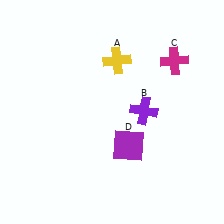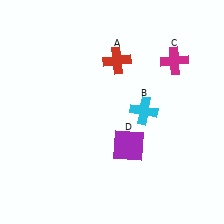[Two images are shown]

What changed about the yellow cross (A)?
In Image 1, A is yellow. In Image 2, it changed to red.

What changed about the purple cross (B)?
In Image 1, B is purple. In Image 2, it changed to cyan.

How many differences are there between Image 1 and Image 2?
There are 2 differences between the two images.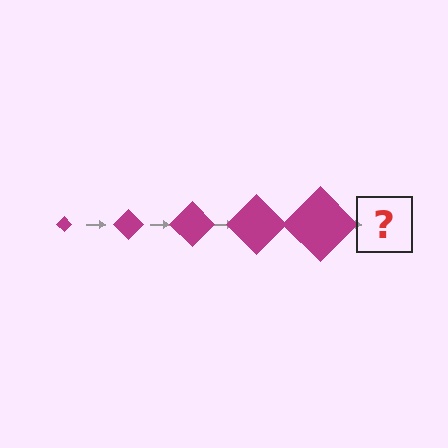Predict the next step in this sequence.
The next step is a magenta diamond, larger than the previous one.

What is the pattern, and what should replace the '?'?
The pattern is that the diamond gets progressively larger each step. The '?' should be a magenta diamond, larger than the previous one.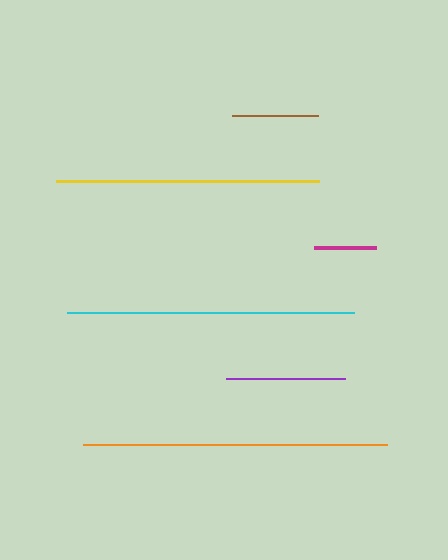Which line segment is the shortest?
The magenta line is the shortest at approximately 62 pixels.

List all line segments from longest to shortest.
From longest to shortest: orange, cyan, yellow, purple, brown, magenta.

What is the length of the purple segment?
The purple segment is approximately 119 pixels long.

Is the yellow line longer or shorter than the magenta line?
The yellow line is longer than the magenta line.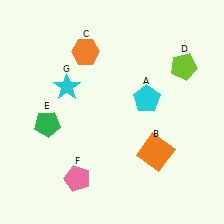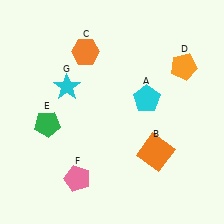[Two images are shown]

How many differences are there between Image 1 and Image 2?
There is 1 difference between the two images.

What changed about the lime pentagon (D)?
In Image 1, D is lime. In Image 2, it changed to orange.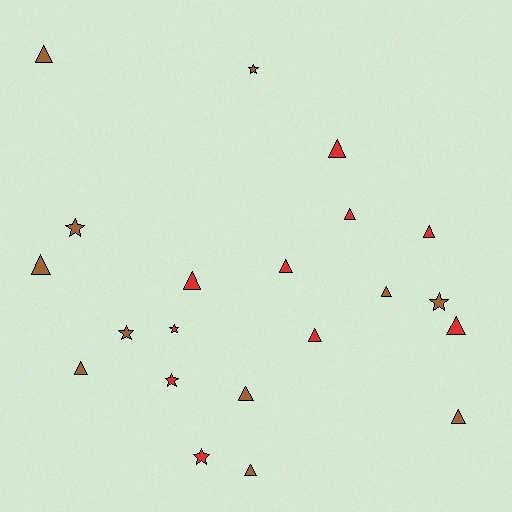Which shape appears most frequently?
Triangle, with 14 objects.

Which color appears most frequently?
Brown, with 11 objects.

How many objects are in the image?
There are 21 objects.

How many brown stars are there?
There are 4 brown stars.